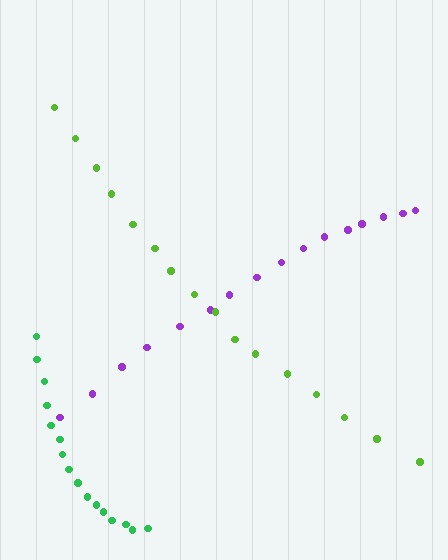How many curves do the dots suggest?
There are 3 distinct paths.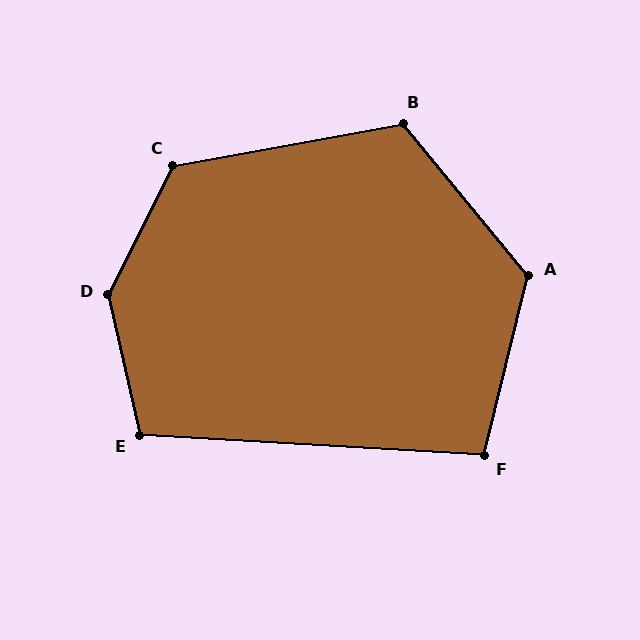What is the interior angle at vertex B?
Approximately 119 degrees (obtuse).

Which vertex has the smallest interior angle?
F, at approximately 100 degrees.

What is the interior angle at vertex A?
Approximately 127 degrees (obtuse).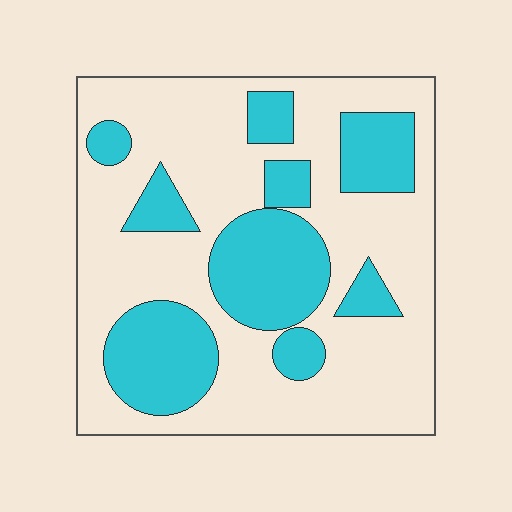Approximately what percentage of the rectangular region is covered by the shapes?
Approximately 35%.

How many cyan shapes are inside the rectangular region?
9.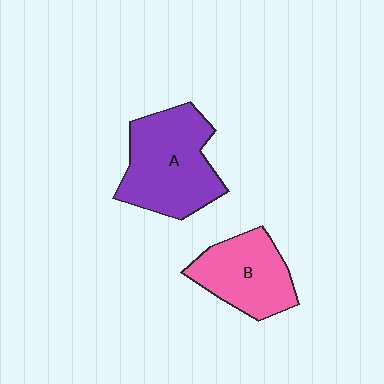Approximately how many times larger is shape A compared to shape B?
Approximately 1.3 times.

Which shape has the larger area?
Shape A (purple).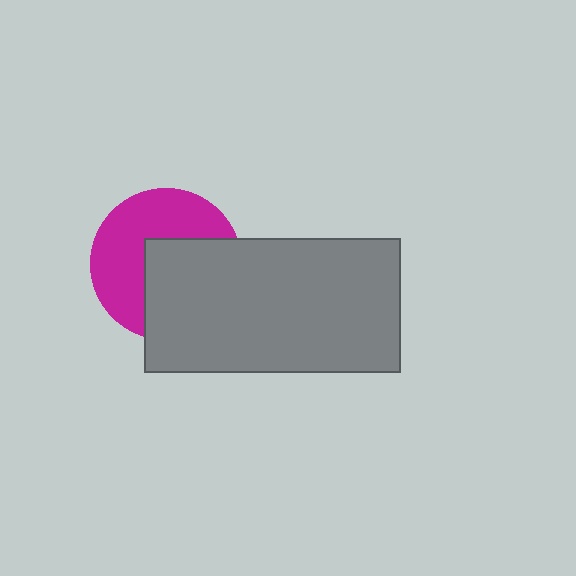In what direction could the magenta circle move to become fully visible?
The magenta circle could move toward the upper-left. That would shift it out from behind the gray rectangle entirely.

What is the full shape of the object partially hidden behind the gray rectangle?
The partially hidden object is a magenta circle.